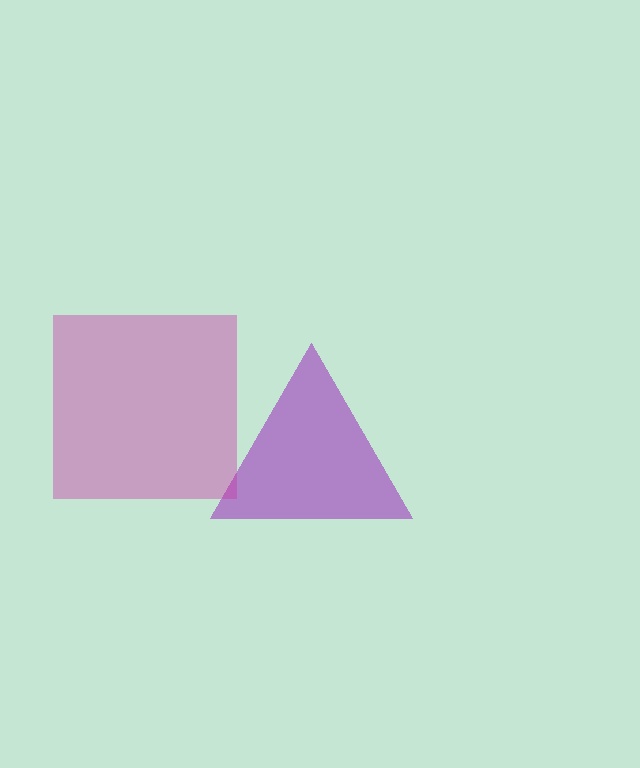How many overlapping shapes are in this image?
There are 2 overlapping shapes in the image.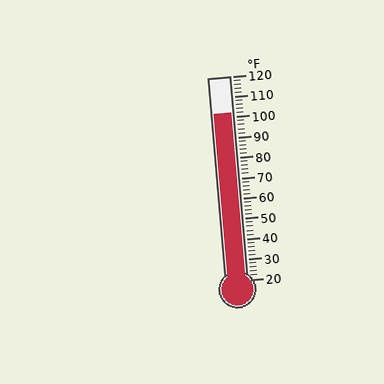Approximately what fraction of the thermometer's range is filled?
The thermometer is filled to approximately 80% of its range.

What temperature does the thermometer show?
The thermometer shows approximately 102°F.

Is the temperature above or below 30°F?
The temperature is above 30°F.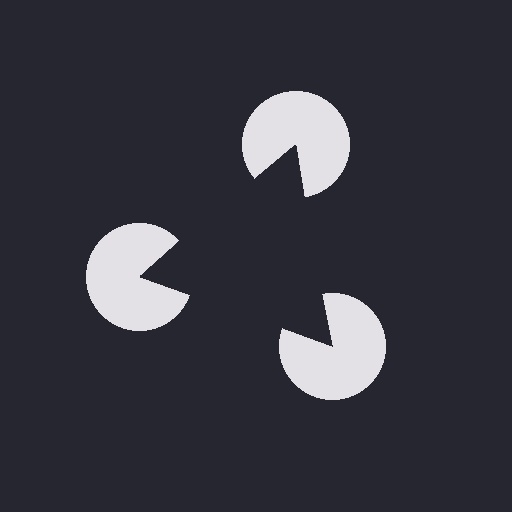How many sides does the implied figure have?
3 sides.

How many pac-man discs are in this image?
There are 3 — one at each vertex of the illusory triangle.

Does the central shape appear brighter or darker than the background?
It typically appears slightly darker than the background, even though no actual brightness change is drawn.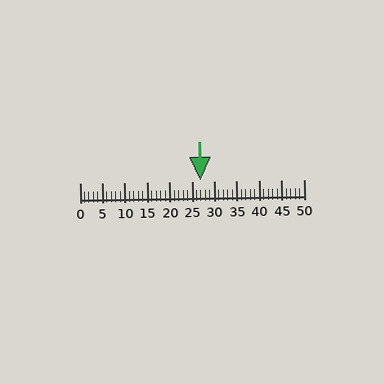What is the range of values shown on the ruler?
The ruler shows values from 0 to 50.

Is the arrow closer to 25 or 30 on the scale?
The arrow is closer to 25.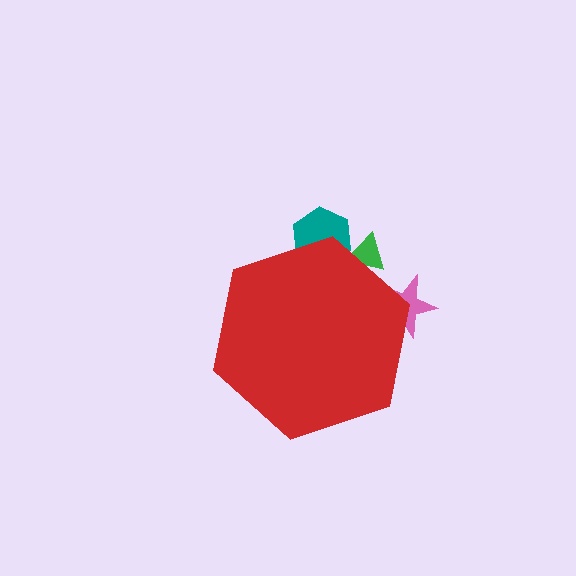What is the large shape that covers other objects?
A red hexagon.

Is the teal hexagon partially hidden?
Yes, the teal hexagon is partially hidden behind the red hexagon.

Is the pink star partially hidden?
Yes, the pink star is partially hidden behind the red hexagon.